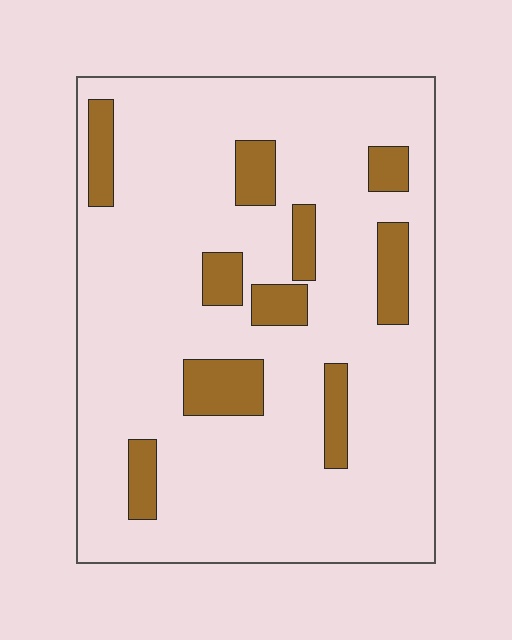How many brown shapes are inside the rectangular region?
10.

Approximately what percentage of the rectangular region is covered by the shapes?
Approximately 15%.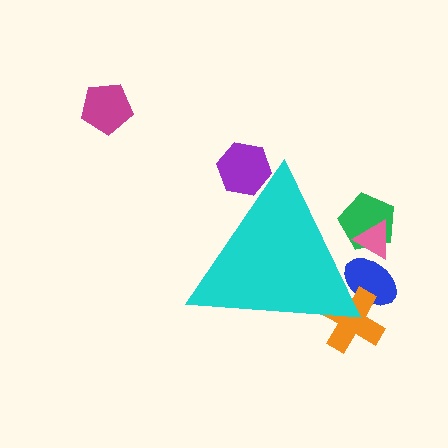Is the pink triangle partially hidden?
Yes, the pink triangle is partially hidden behind the cyan triangle.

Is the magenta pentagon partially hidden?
No, the magenta pentagon is fully visible.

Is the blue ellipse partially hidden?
Yes, the blue ellipse is partially hidden behind the cyan triangle.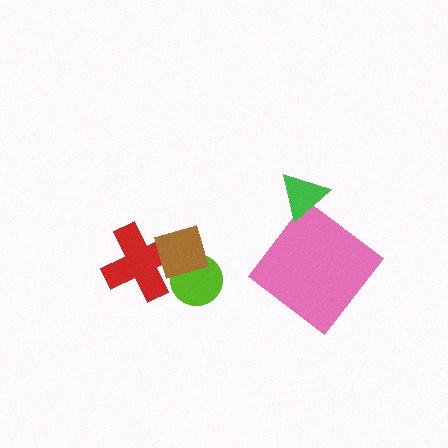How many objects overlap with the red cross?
2 objects overlap with the red cross.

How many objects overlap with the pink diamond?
0 objects overlap with the pink diamond.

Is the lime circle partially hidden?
Yes, it is partially covered by another shape.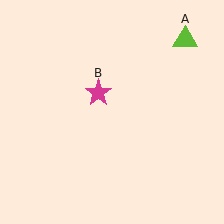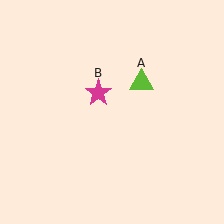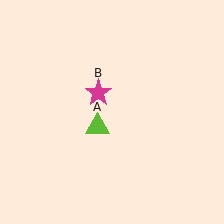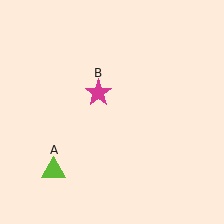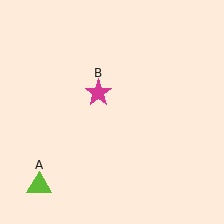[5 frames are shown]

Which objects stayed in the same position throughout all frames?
Magenta star (object B) remained stationary.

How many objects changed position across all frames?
1 object changed position: lime triangle (object A).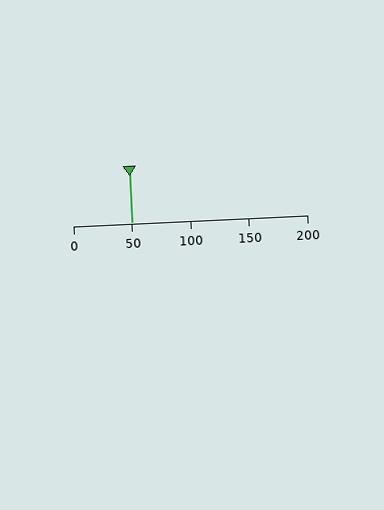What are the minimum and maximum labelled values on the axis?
The axis runs from 0 to 200.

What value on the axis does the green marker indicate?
The marker indicates approximately 50.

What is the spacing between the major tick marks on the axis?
The major ticks are spaced 50 apart.